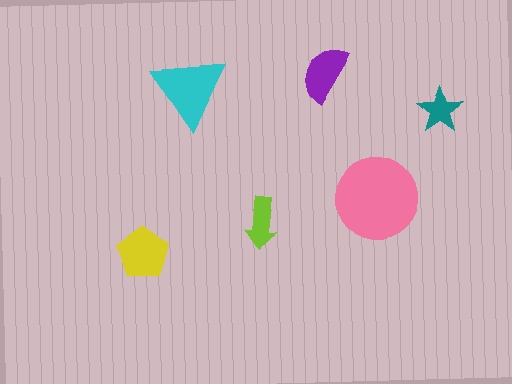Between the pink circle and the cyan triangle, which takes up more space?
The pink circle.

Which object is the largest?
The pink circle.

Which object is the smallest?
The teal star.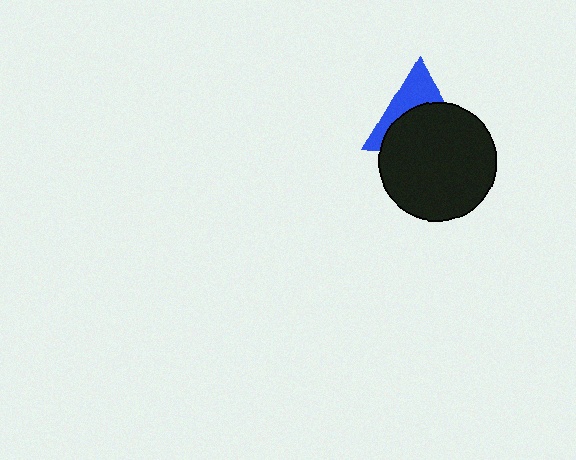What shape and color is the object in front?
The object in front is a black circle.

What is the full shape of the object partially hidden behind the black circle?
The partially hidden object is a blue triangle.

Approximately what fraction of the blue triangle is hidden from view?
Roughly 60% of the blue triangle is hidden behind the black circle.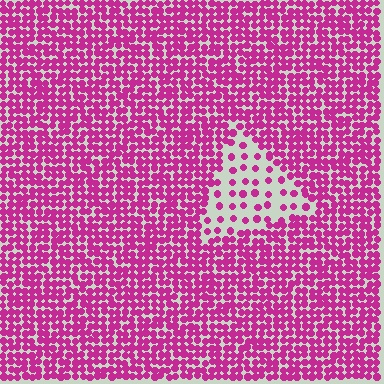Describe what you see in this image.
The image contains small magenta elements arranged at two different densities. A triangle-shaped region is visible where the elements are less densely packed than the surrounding area.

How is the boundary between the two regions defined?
The boundary is defined by a change in element density (approximately 3.0x ratio). All elements are the same color, size, and shape.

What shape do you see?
I see a triangle.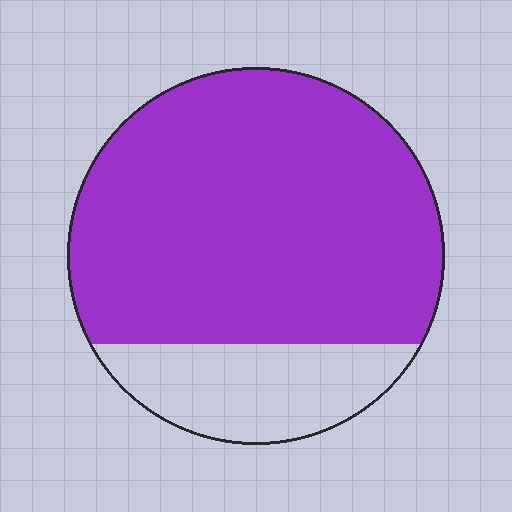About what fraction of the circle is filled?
About four fifths (4/5).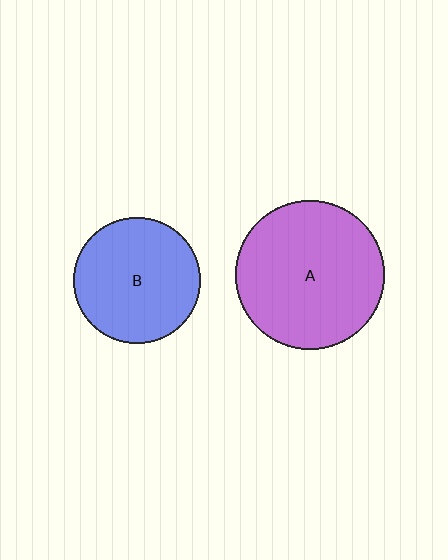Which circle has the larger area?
Circle A (purple).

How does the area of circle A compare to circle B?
Approximately 1.4 times.